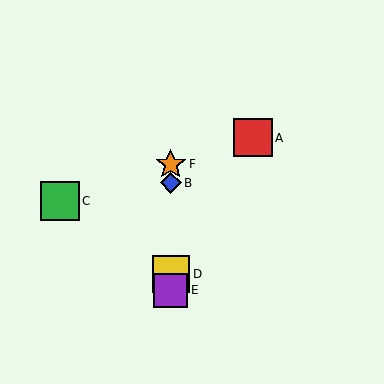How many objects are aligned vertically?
4 objects (B, D, E, F) are aligned vertically.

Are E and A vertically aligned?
No, E is at x≈171 and A is at x≈253.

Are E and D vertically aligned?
Yes, both are at x≈171.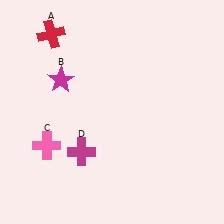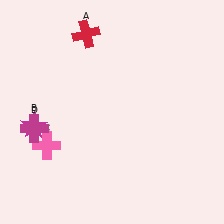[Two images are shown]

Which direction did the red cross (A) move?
The red cross (A) moved right.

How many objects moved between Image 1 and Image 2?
3 objects moved between the two images.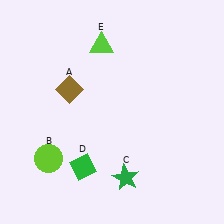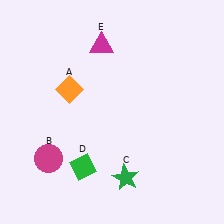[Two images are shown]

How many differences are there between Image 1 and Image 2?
There are 3 differences between the two images.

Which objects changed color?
A changed from brown to orange. B changed from lime to magenta. E changed from lime to magenta.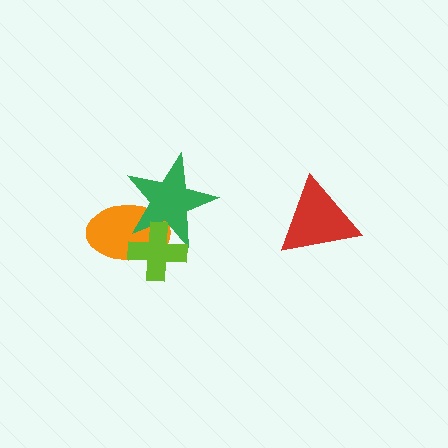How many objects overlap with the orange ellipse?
2 objects overlap with the orange ellipse.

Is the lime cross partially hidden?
No, no other shape covers it.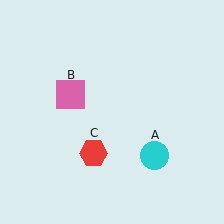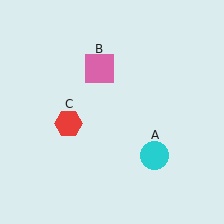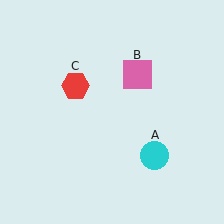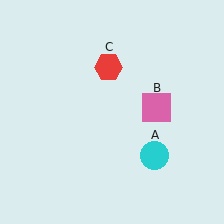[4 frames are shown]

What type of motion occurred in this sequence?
The pink square (object B), red hexagon (object C) rotated clockwise around the center of the scene.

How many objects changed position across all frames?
2 objects changed position: pink square (object B), red hexagon (object C).